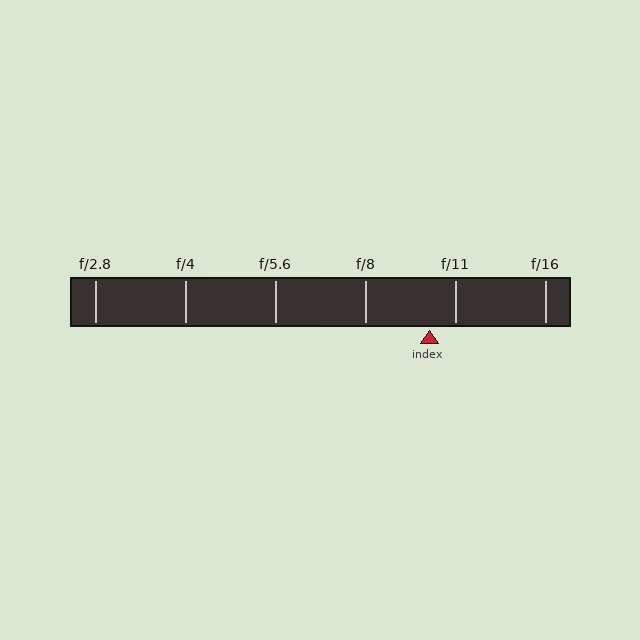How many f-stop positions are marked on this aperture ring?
There are 6 f-stop positions marked.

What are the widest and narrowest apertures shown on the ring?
The widest aperture shown is f/2.8 and the narrowest is f/16.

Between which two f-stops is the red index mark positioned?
The index mark is between f/8 and f/11.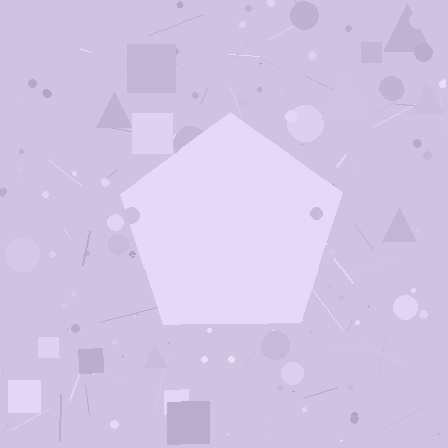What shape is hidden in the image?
A pentagon is hidden in the image.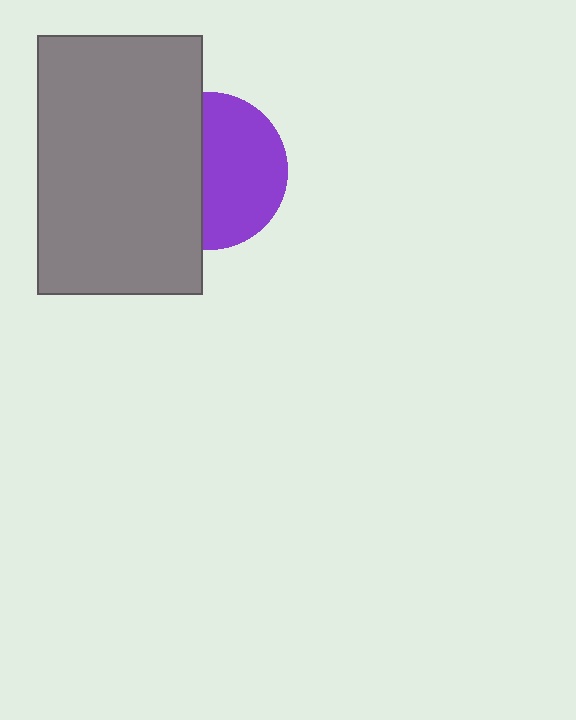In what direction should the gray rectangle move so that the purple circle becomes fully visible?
The gray rectangle should move left. That is the shortest direction to clear the overlap and leave the purple circle fully visible.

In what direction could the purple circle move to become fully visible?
The purple circle could move right. That would shift it out from behind the gray rectangle entirely.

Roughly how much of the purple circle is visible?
About half of it is visible (roughly 54%).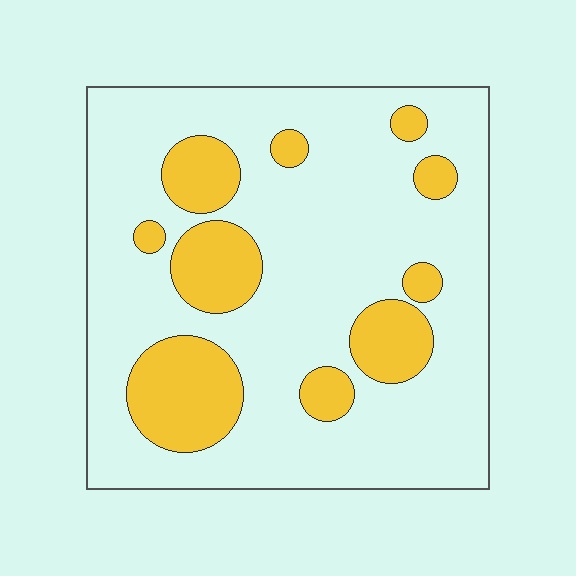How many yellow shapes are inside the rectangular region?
10.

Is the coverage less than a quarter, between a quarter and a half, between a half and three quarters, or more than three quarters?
Less than a quarter.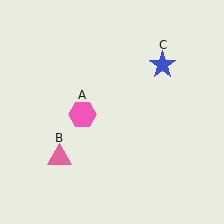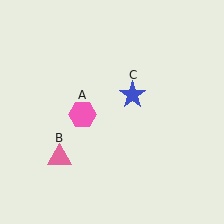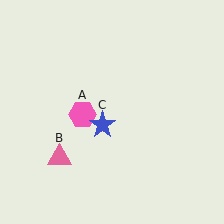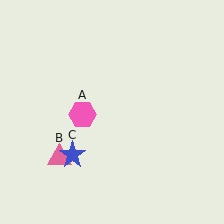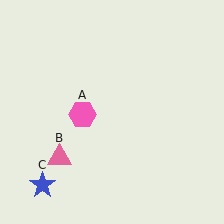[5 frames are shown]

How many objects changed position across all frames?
1 object changed position: blue star (object C).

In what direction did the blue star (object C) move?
The blue star (object C) moved down and to the left.